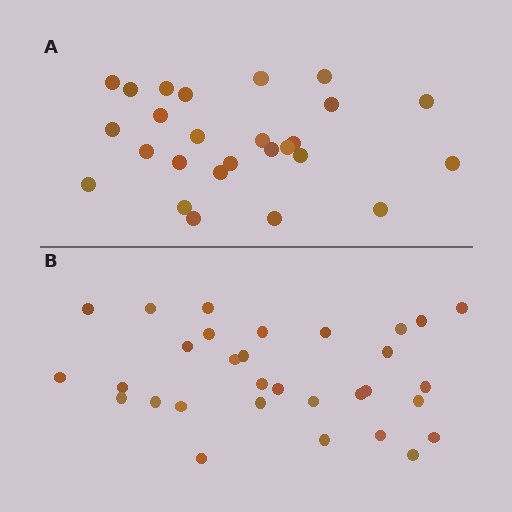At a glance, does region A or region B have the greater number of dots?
Region B (the bottom region) has more dots.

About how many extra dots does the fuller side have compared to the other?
Region B has about 5 more dots than region A.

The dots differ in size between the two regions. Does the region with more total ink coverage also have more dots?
No. Region A has more total ink coverage because its dots are larger, but region B actually contains more individual dots. Total area can be misleading — the number of items is what matters here.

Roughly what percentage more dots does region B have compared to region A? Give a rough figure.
About 20% more.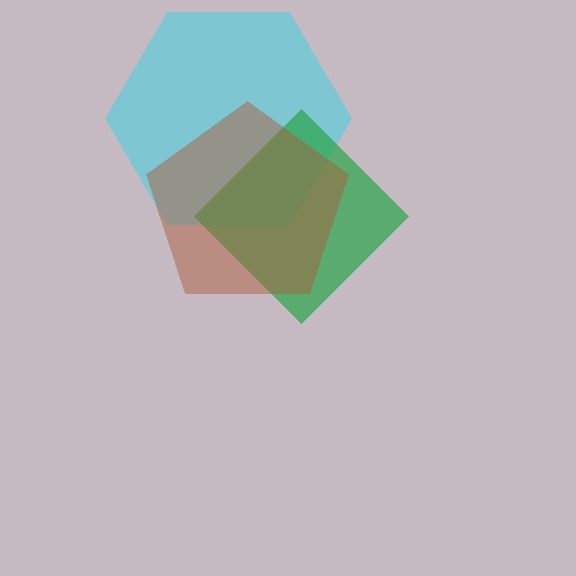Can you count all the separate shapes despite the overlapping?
Yes, there are 3 separate shapes.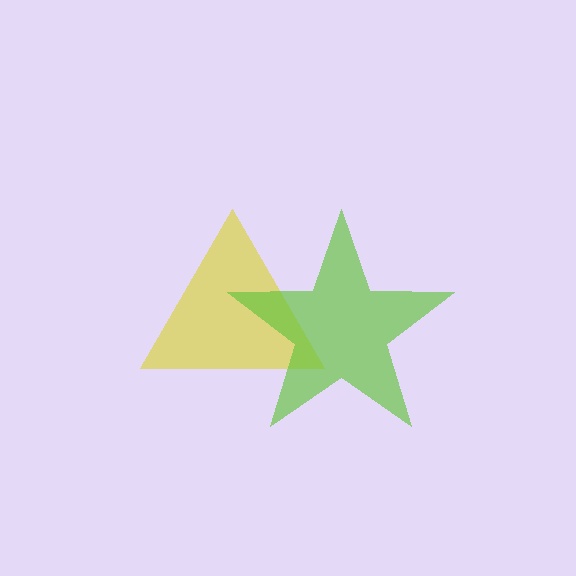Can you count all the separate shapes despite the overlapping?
Yes, there are 2 separate shapes.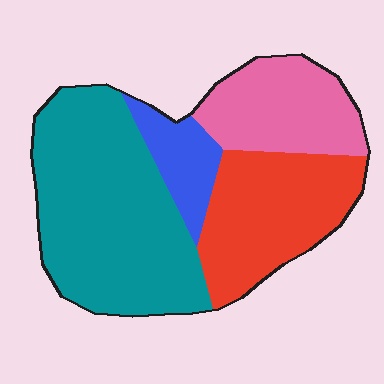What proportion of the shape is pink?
Pink takes up about one fifth (1/5) of the shape.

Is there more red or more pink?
Red.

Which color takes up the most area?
Teal, at roughly 45%.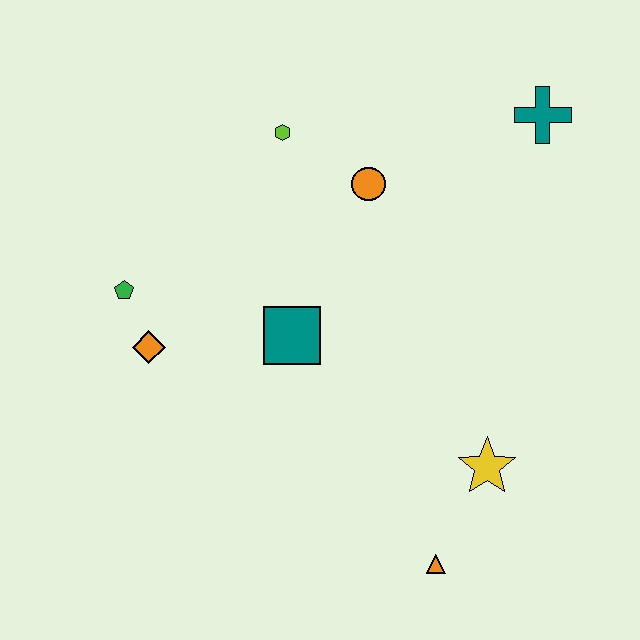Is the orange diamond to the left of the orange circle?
Yes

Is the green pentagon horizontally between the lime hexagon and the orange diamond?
No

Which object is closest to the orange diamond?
The green pentagon is closest to the orange diamond.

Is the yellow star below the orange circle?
Yes